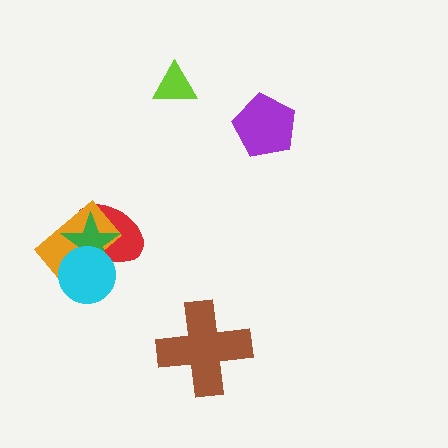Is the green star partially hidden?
Yes, it is partially covered by another shape.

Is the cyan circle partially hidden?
No, no other shape covers it.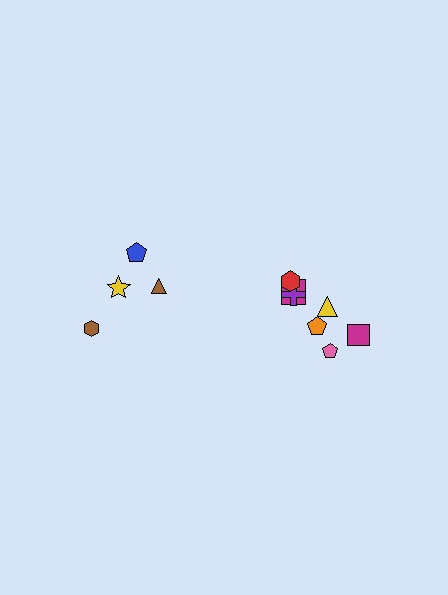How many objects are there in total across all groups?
There are 11 objects.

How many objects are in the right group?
There are 7 objects.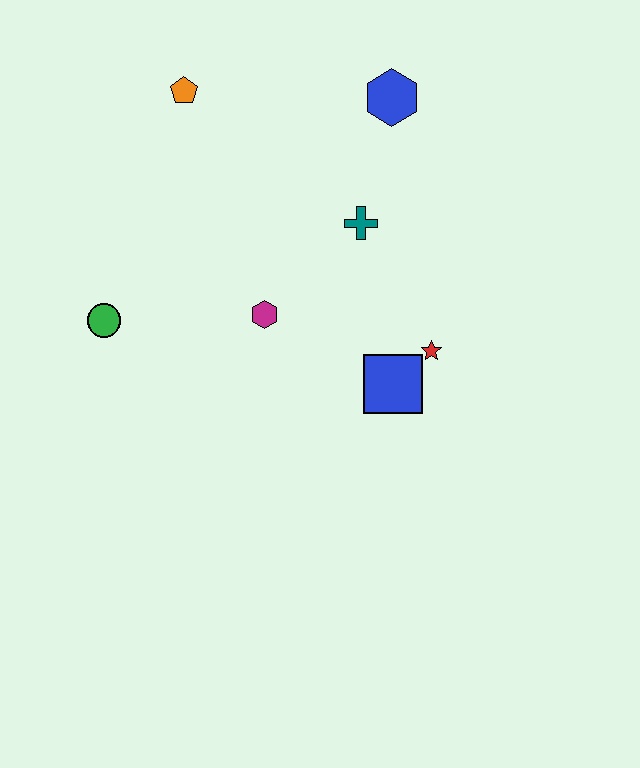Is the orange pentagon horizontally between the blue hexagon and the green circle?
Yes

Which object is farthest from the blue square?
The orange pentagon is farthest from the blue square.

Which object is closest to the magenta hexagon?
The teal cross is closest to the magenta hexagon.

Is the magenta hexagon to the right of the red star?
No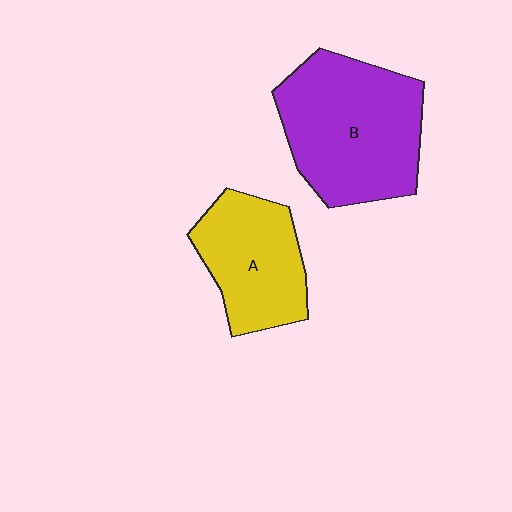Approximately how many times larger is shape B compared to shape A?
Approximately 1.5 times.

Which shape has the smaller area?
Shape A (yellow).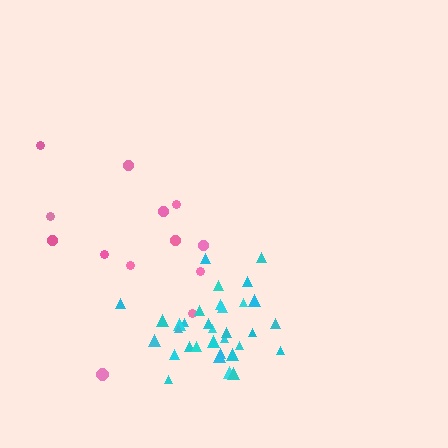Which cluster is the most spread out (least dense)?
Pink.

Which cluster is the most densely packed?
Cyan.